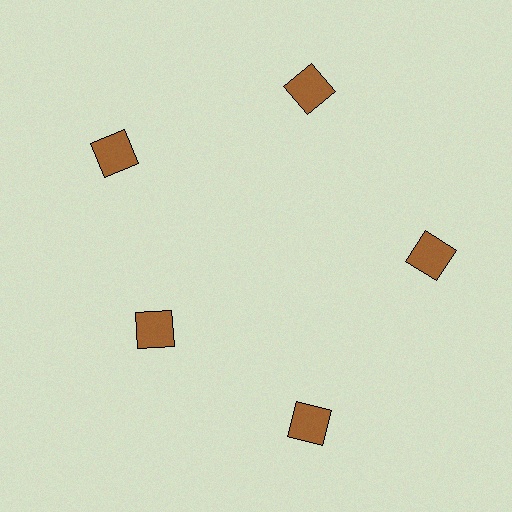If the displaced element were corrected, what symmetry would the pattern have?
It would have 5-fold rotational symmetry — the pattern would map onto itself every 72 degrees.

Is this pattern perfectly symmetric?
No. The 5 brown squares are arranged in a ring, but one element near the 8 o'clock position is pulled inward toward the center, breaking the 5-fold rotational symmetry.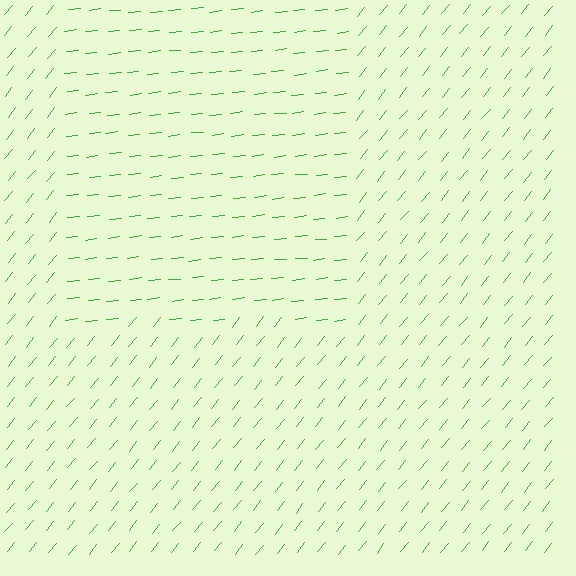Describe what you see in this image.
The image is filled with small green line segments. A rectangle region in the image has lines oriented differently from the surrounding lines, creating a visible texture boundary.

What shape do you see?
I see a rectangle.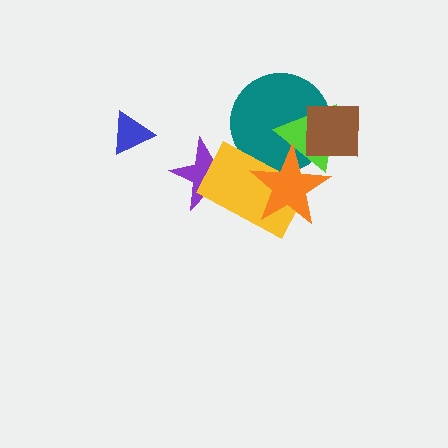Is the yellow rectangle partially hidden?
Yes, it is partially covered by another shape.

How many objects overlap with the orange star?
3 objects overlap with the orange star.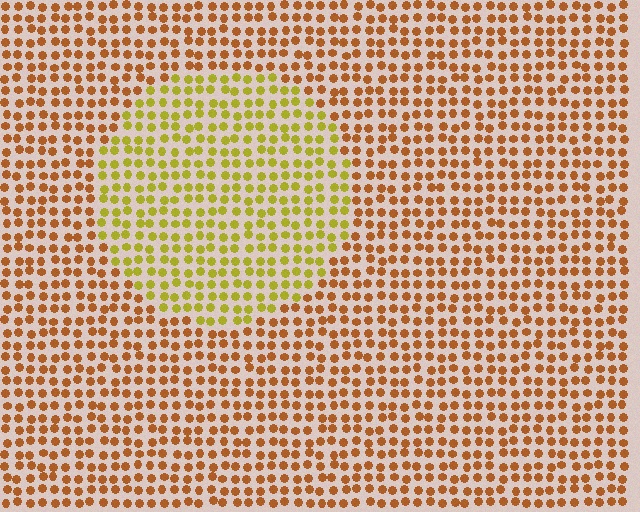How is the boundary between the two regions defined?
The boundary is defined purely by a slight shift in hue (about 38 degrees). Spacing, size, and orientation are identical on both sides.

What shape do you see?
I see a circle.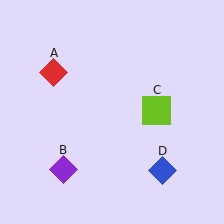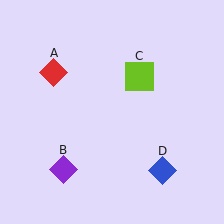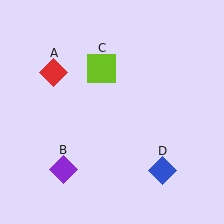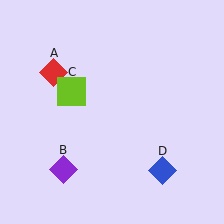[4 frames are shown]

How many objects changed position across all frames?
1 object changed position: lime square (object C).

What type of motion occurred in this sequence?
The lime square (object C) rotated counterclockwise around the center of the scene.